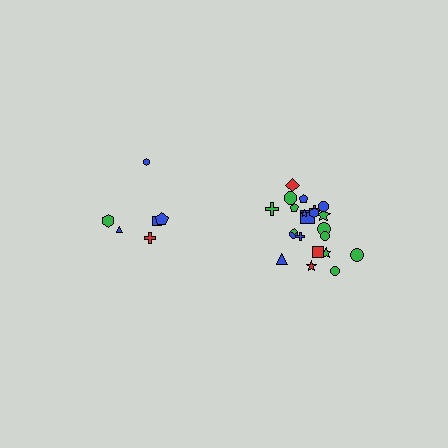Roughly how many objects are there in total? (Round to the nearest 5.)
Roughly 30 objects in total.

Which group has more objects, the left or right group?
The right group.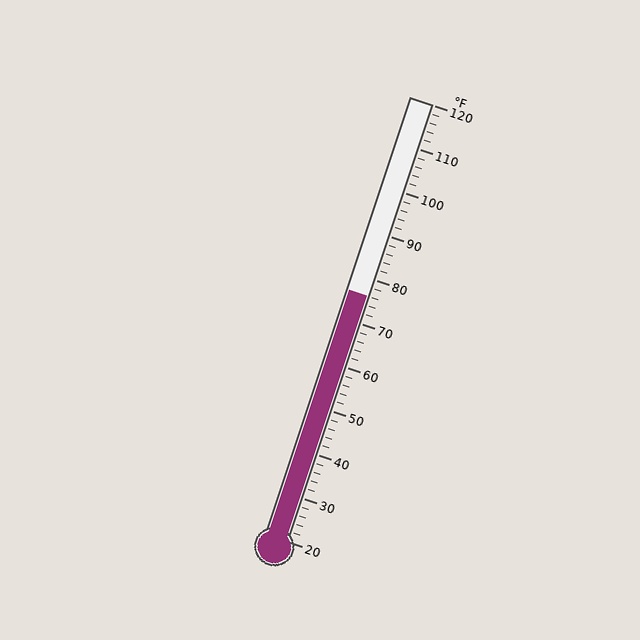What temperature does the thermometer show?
The thermometer shows approximately 76°F.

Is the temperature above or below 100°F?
The temperature is below 100°F.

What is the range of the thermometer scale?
The thermometer scale ranges from 20°F to 120°F.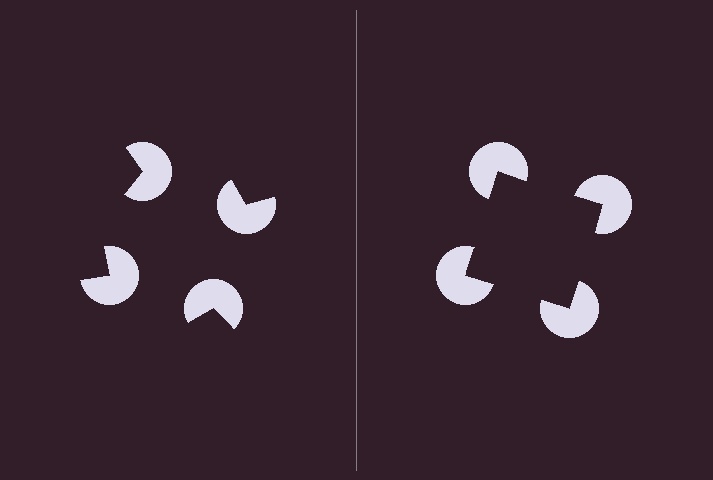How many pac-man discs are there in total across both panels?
8 — 4 on each side.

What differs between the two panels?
The pac-man discs are positioned identically on both sides; only the wedge orientations differ. On the right they align to a square; on the left they are misaligned.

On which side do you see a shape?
An illusory square appears on the right side. On the left side the wedge cuts are rotated, so no coherent shape forms.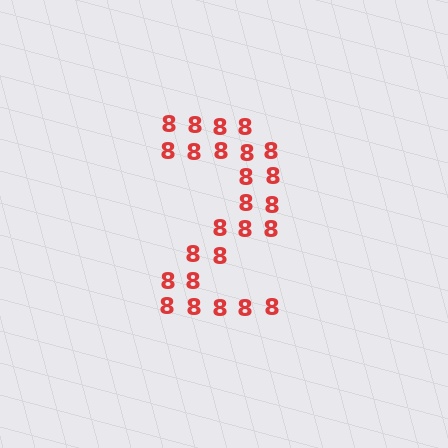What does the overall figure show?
The overall figure shows the digit 2.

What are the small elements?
The small elements are digit 8's.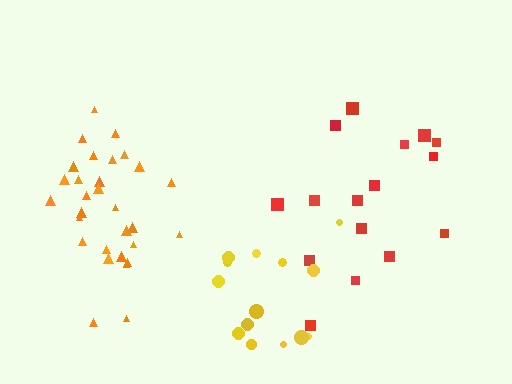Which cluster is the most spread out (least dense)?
Red.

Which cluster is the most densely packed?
Orange.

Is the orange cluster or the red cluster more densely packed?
Orange.